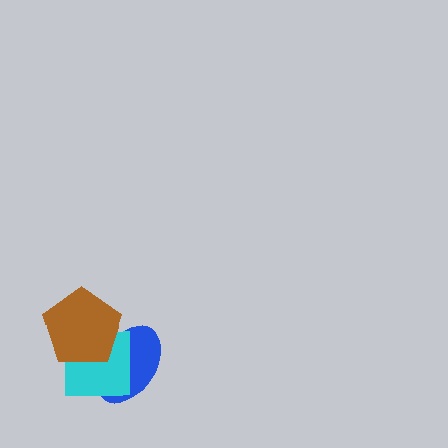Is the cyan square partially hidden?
Yes, it is partially covered by another shape.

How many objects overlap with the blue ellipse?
2 objects overlap with the blue ellipse.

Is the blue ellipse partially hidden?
Yes, it is partially covered by another shape.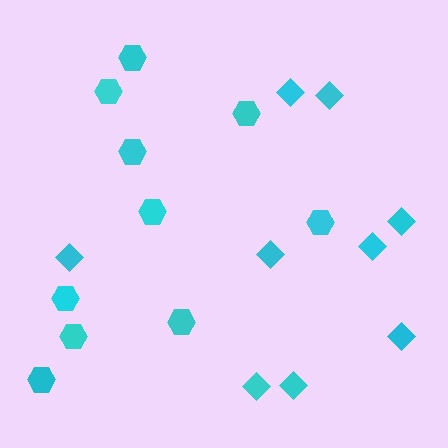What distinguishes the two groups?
There are 2 groups: one group of diamonds (9) and one group of hexagons (10).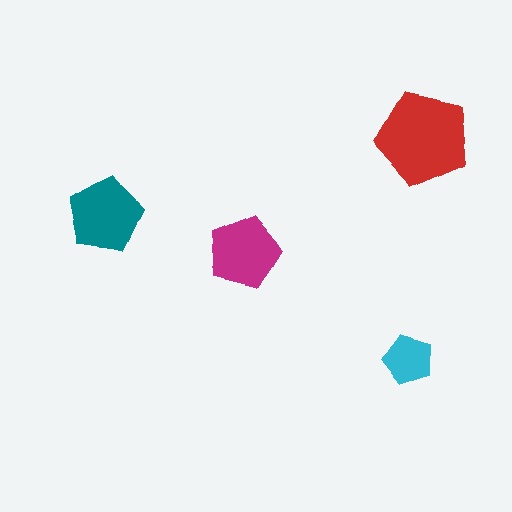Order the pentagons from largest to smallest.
the red one, the teal one, the magenta one, the cyan one.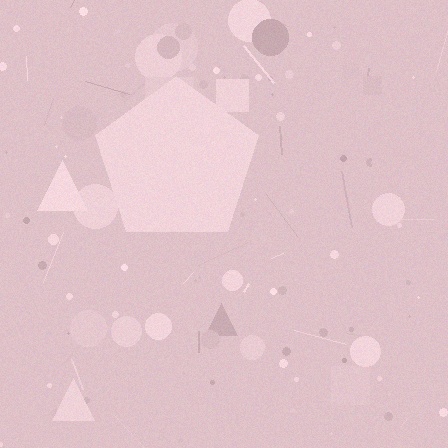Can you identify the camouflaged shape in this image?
The camouflaged shape is a pentagon.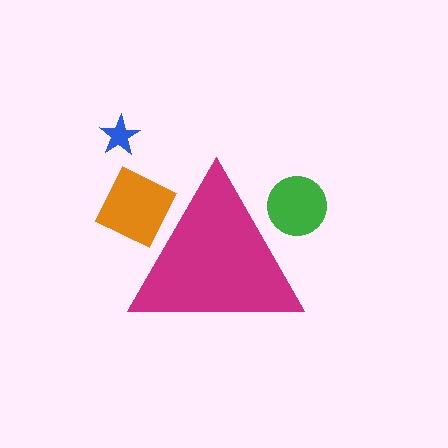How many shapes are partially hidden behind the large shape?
2 shapes are partially hidden.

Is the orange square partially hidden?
Yes, the orange square is partially hidden behind the magenta triangle.